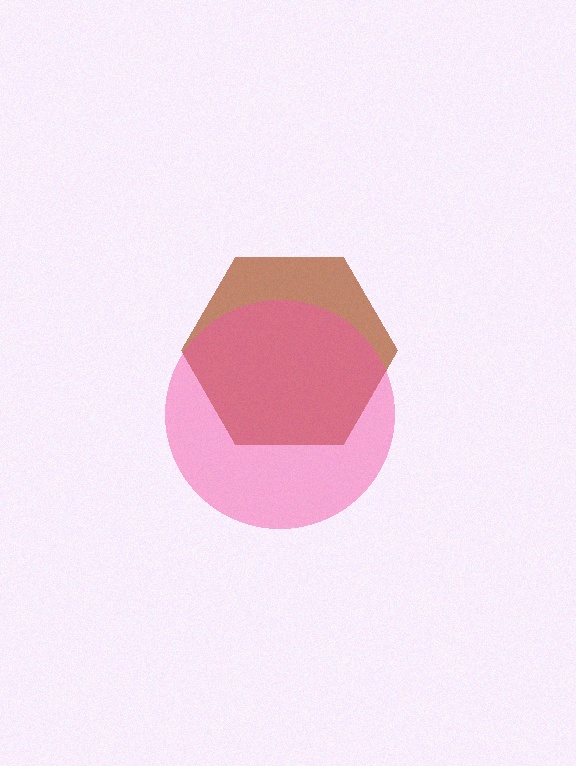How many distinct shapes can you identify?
There are 2 distinct shapes: a brown hexagon, a pink circle.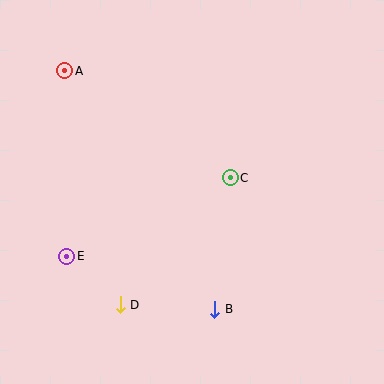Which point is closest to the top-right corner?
Point C is closest to the top-right corner.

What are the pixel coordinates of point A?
Point A is at (65, 71).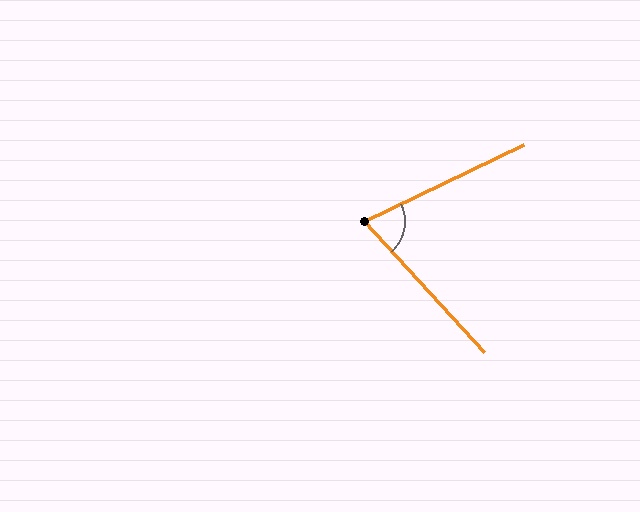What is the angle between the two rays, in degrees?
Approximately 73 degrees.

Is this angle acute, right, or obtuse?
It is acute.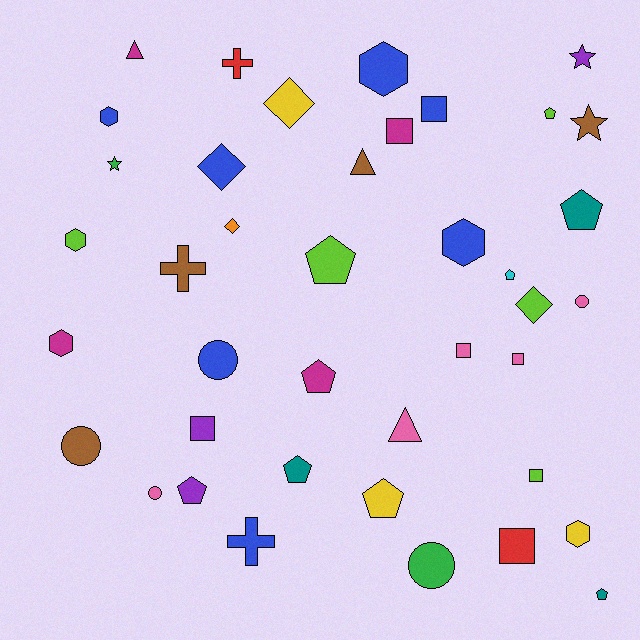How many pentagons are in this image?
There are 9 pentagons.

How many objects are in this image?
There are 40 objects.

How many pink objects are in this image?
There are 5 pink objects.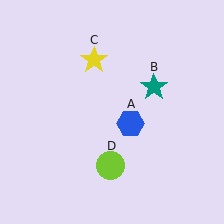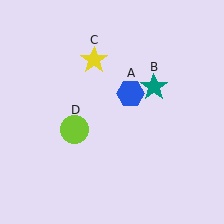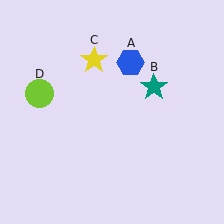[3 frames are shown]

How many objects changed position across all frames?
2 objects changed position: blue hexagon (object A), lime circle (object D).